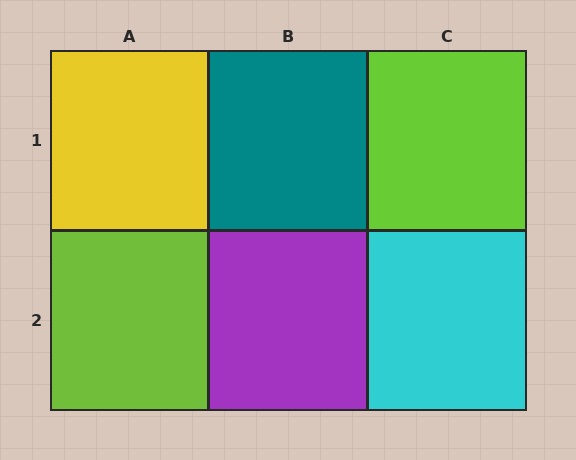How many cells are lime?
2 cells are lime.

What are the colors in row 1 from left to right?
Yellow, teal, lime.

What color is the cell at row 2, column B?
Purple.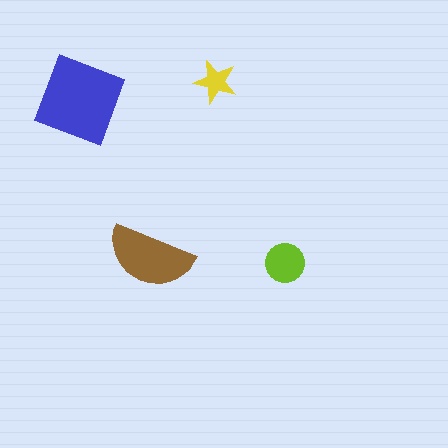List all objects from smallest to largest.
The yellow star, the lime circle, the brown semicircle, the blue square.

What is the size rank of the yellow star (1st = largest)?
4th.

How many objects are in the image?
There are 4 objects in the image.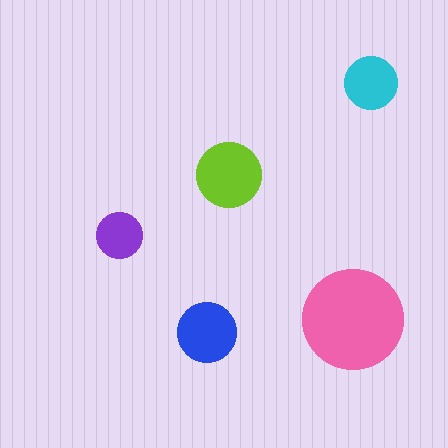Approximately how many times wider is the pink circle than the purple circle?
About 2 times wider.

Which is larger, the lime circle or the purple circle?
The lime one.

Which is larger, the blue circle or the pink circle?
The pink one.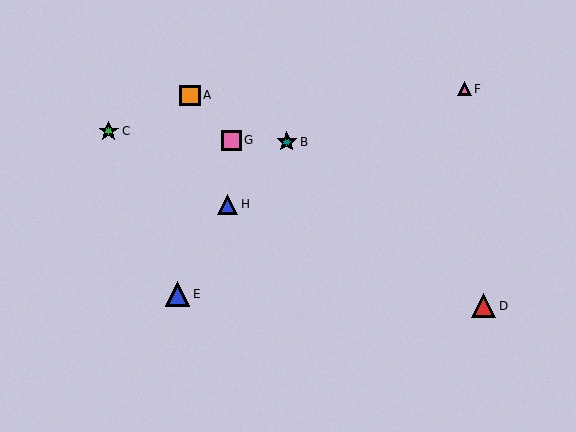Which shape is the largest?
The blue triangle (labeled E) is the largest.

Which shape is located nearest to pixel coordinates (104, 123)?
The green star (labeled C) at (108, 131) is nearest to that location.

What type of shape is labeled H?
Shape H is a blue triangle.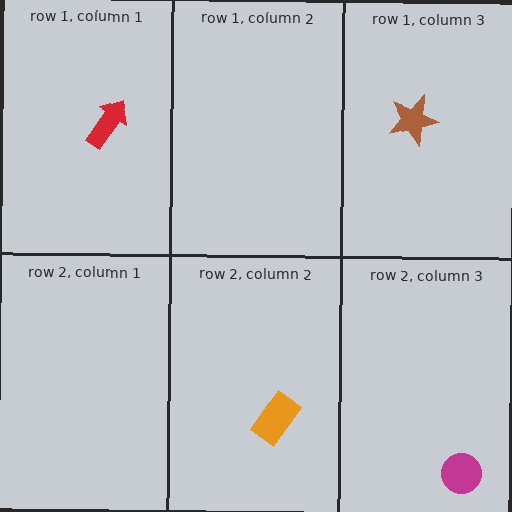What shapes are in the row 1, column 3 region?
The brown star.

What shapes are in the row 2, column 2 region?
The orange rectangle.